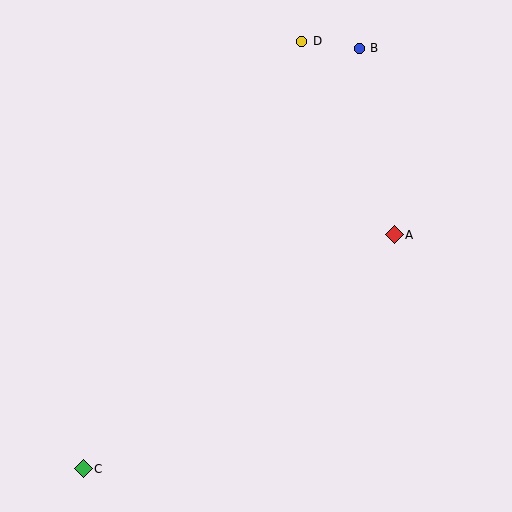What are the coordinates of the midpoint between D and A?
The midpoint between D and A is at (348, 138).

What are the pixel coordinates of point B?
Point B is at (359, 49).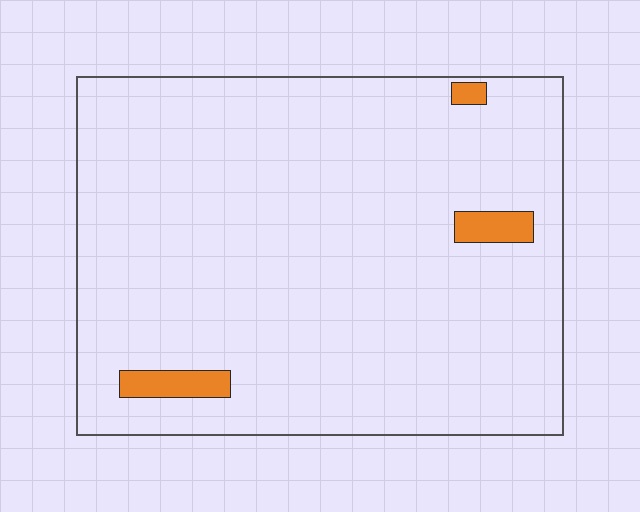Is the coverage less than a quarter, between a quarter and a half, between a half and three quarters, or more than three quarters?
Less than a quarter.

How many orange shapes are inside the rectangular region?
3.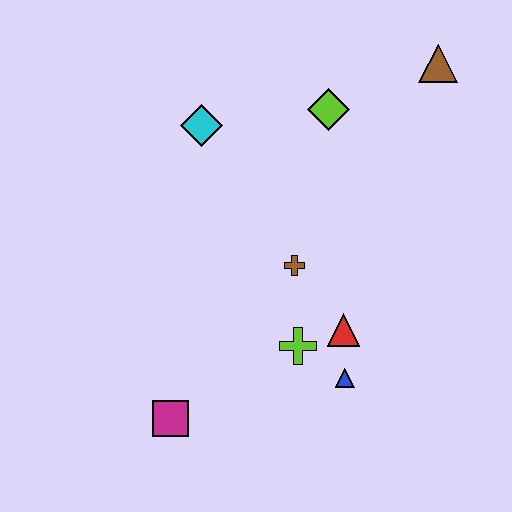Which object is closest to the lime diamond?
The brown triangle is closest to the lime diamond.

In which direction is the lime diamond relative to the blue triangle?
The lime diamond is above the blue triangle.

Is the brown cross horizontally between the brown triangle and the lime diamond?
No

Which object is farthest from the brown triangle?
The magenta square is farthest from the brown triangle.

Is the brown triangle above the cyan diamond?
Yes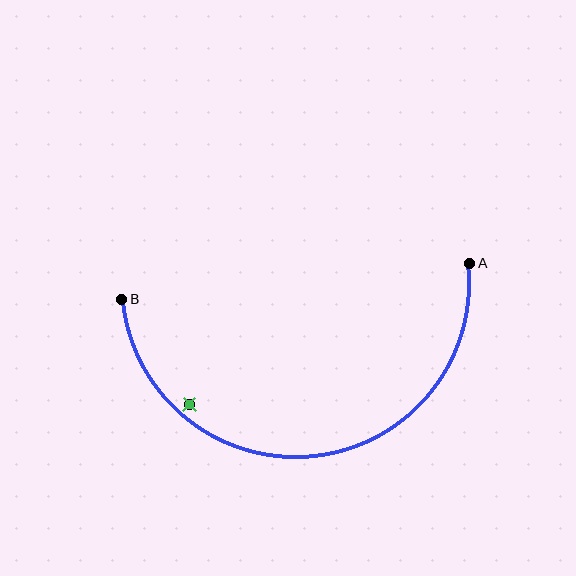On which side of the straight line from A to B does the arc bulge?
The arc bulges below the straight line connecting A and B.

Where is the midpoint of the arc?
The arc midpoint is the point on the curve farthest from the straight line joining A and B. It sits below that line.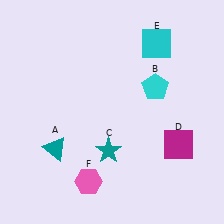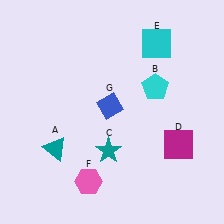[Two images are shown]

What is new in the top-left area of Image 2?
A blue diamond (G) was added in the top-left area of Image 2.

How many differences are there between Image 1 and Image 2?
There is 1 difference between the two images.